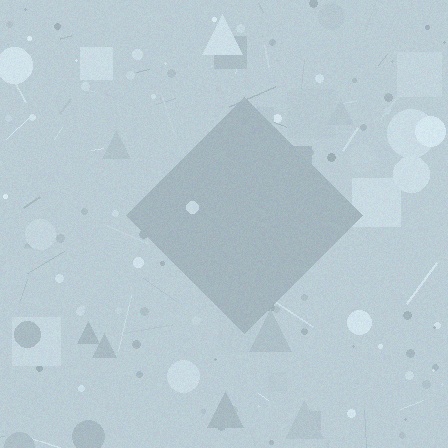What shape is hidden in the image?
A diamond is hidden in the image.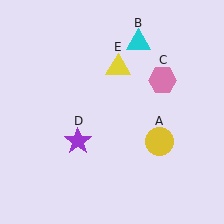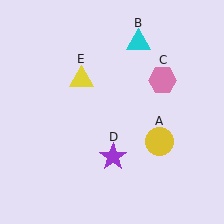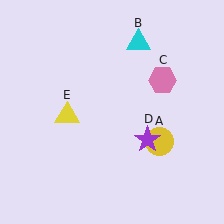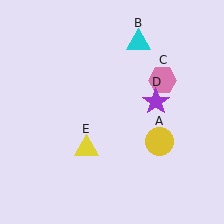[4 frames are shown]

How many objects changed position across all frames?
2 objects changed position: purple star (object D), yellow triangle (object E).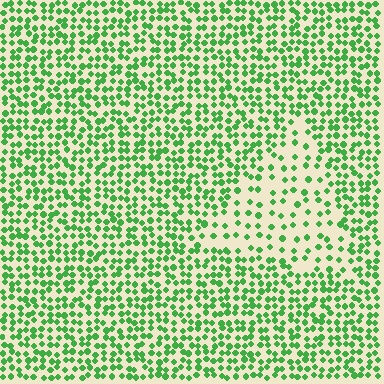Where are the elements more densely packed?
The elements are more densely packed outside the triangle boundary.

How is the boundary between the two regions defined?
The boundary is defined by a change in element density (approximately 2.2x ratio). All elements are the same color, size, and shape.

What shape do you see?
I see a triangle.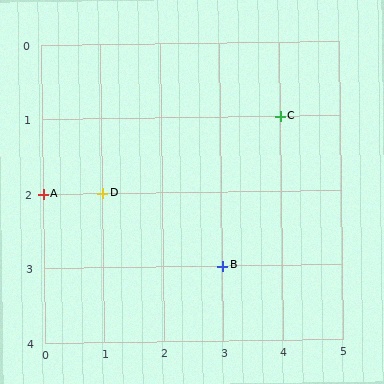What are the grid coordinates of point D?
Point D is at grid coordinates (1, 2).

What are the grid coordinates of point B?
Point B is at grid coordinates (3, 3).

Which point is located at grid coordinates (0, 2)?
Point A is at (0, 2).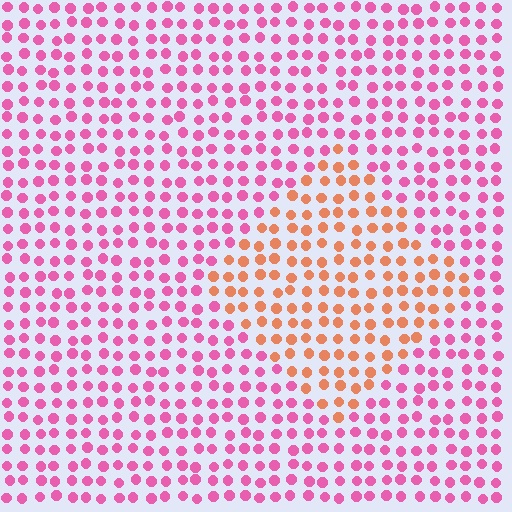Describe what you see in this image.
The image is filled with small pink elements in a uniform arrangement. A diamond-shaped region is visible where the elements are tinted to a slightly different hue, forming a subtle color boundary.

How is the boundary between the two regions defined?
The boundary is defined purely by a slight shift in hue (about 51 degrees). Spacing, size, and orientation are identical on both sides.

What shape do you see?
I see a diamond.